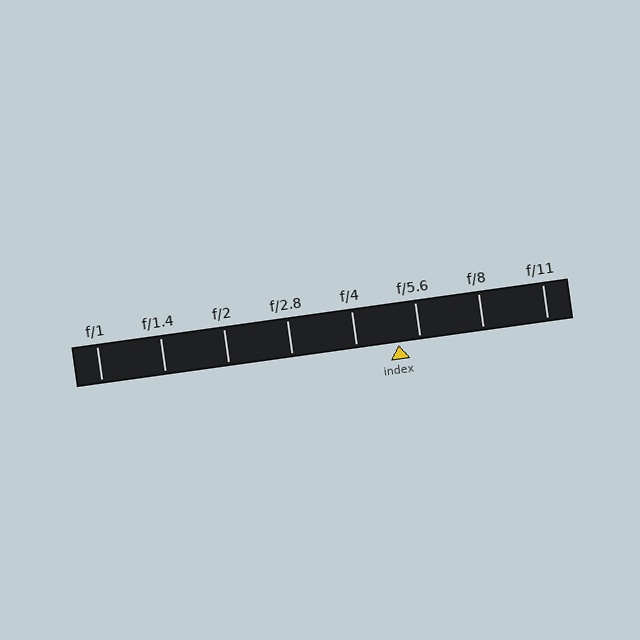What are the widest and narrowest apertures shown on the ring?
The widest aperture shown is f/1 and the narrowest is f/11.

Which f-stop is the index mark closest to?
The index mark is closest to f/5.6.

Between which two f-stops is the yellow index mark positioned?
The index mark is between f/4 and f/5.6.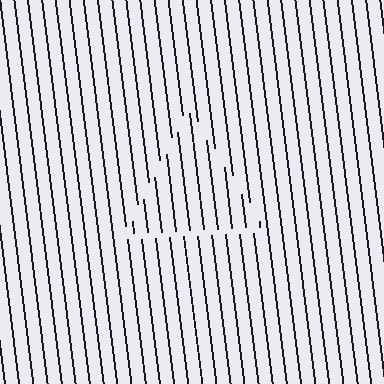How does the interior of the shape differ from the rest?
The interior of the shape contains the same grating, shifted by half a period — the contour is defined by the phase discontinuity where line-ends from the inner and outer gratings abut.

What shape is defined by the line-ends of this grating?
An illusory triangle. The interior of the shape contains the same grating, shifted by half a period — the contour is defined by the phase discontinuity where line-ends from the inner and outer gratings abut.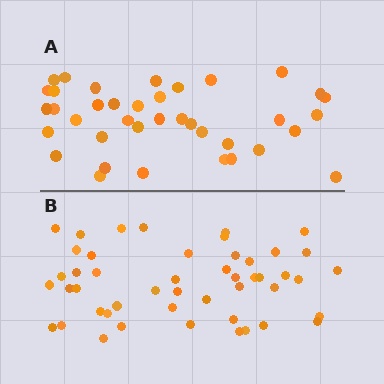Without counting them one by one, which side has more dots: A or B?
Region B (the bottom region) has more dots.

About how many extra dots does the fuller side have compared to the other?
Region B has roughly 10 or so more dots than region A.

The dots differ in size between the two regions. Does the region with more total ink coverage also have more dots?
No. Region A has more total ink coverage because its dots are larger, but region B actually contains more individual dots. Total area can be misleading — the number of items is what matters here.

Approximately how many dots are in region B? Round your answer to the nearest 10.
About 50 dots. (The exact count is 48, which rounds to 50.)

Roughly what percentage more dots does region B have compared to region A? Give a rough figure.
About 25% more.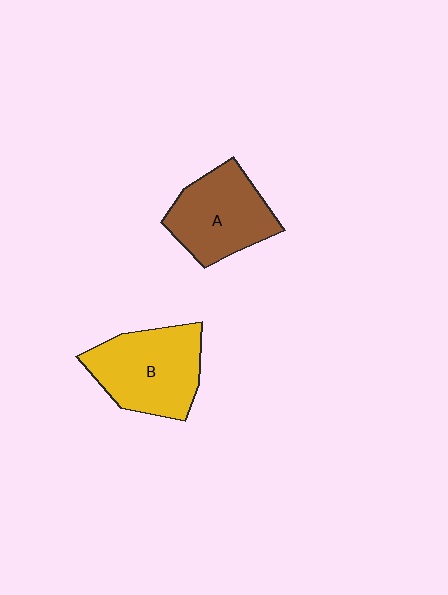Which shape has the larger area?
Shape B (yellow).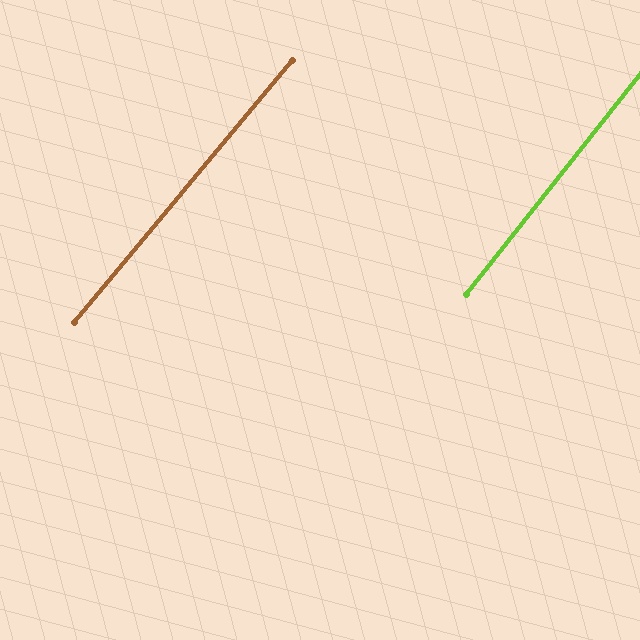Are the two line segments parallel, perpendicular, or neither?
Parallel — their directions differ by only 1.6°.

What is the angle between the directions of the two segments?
Approximately 2 degrees.